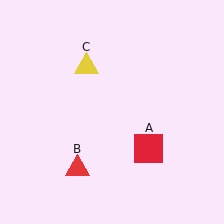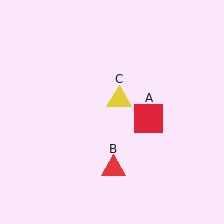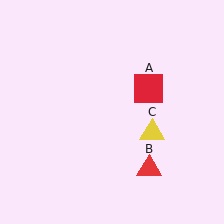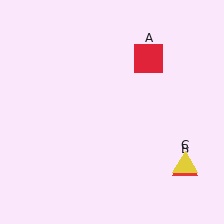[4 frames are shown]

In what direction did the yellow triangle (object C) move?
The yellow triangle (object C) moved down and to the right.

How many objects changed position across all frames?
3 objects changed position: red square (object A), red triangle (object B), yellow triangle (object C).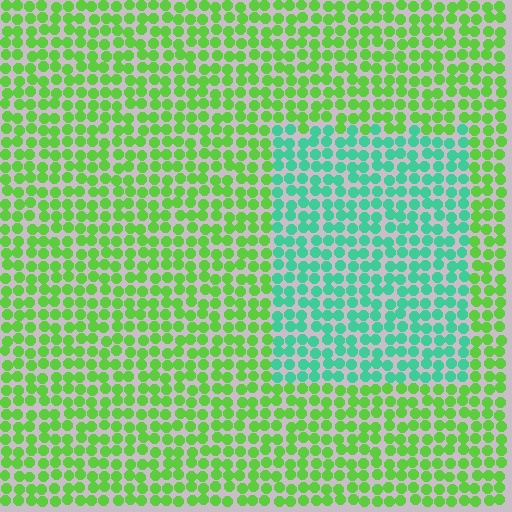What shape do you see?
I see a rectangle.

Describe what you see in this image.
The image is filled with small lime elements in a uniform arrangement. A rectangle-shaped region is visible where the elements are tinted to a slightly different hue, forming a subtle color boundary.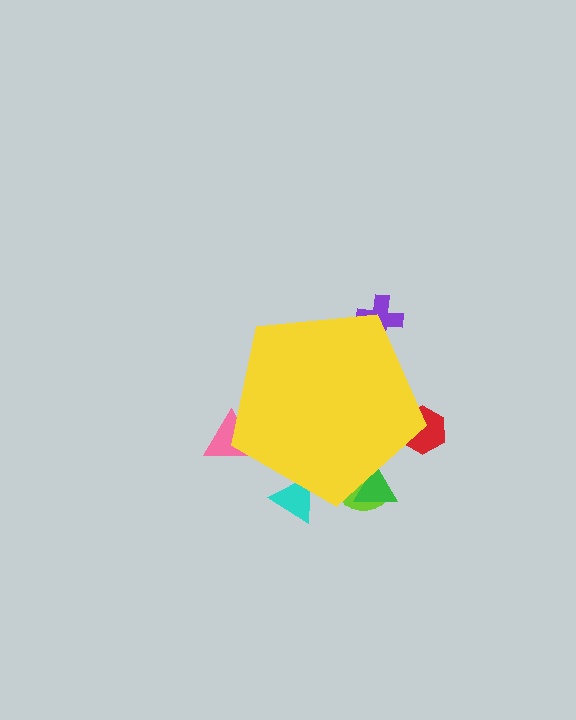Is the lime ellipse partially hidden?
Yes, the lime ellipse is partially hidden behind the yellow pentagon.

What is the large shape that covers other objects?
A yellow pentagon.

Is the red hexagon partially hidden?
Yes, the red hexagon is partially hidden behind the yellow pentagon.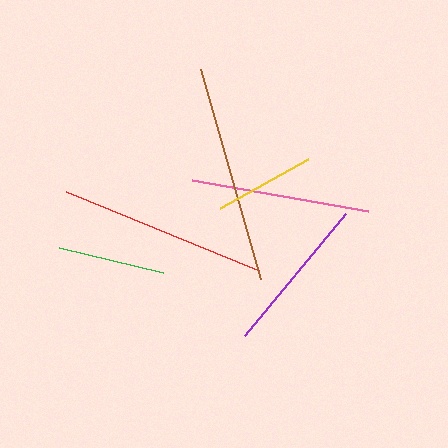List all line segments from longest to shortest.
From longest to shortest: brown, red, pink, purple, green, yellow.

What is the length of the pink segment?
The pink segment is approximately 178 pixels long.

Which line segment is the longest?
The brown line is the longest at approximately 219 pixels.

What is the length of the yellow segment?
The yellow segment is approximately 101 pixels long.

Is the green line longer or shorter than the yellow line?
The green line is longer than the yellow line.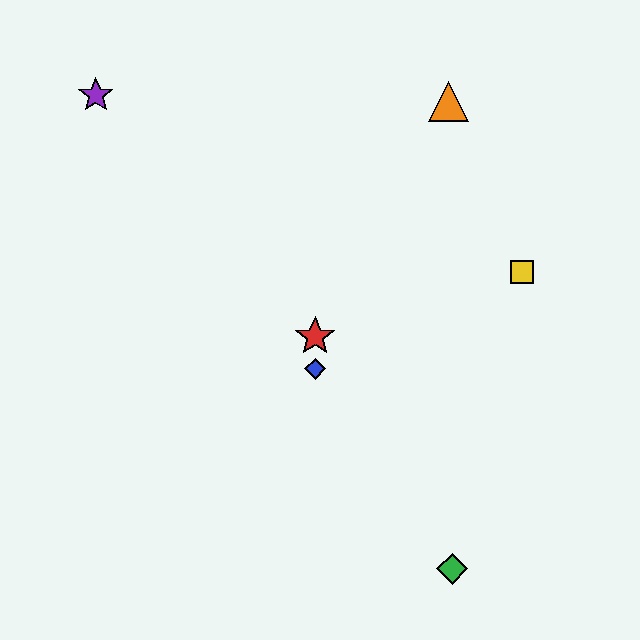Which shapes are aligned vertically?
The red star, the blue diamond are aligned vertically.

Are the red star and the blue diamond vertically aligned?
Yes, both are at x≈315.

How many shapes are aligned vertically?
2 shapes (the red star, the blue diamond) are aligned vertically.